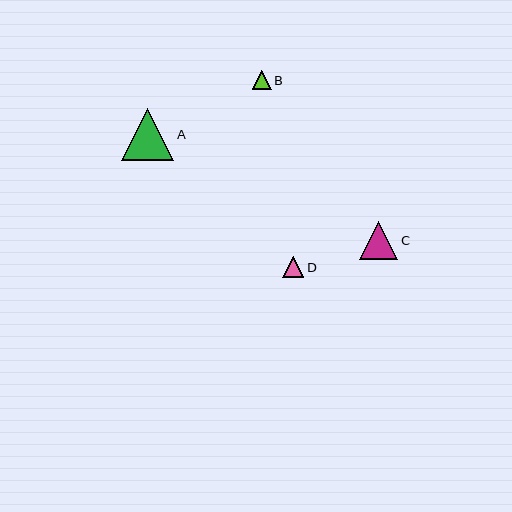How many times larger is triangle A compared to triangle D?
Triangle A is approximately 2.5 times the size of triangle D.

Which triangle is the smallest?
Triangle B is the smallest with a size of approximately 19 pixels.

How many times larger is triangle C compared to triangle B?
Triangle C is approximately 2.0 times the size of triangle B.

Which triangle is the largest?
Triangle A is the largest with a size of approximately 52 pixels.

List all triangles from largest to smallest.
From largest to smallest: A, C, D, B.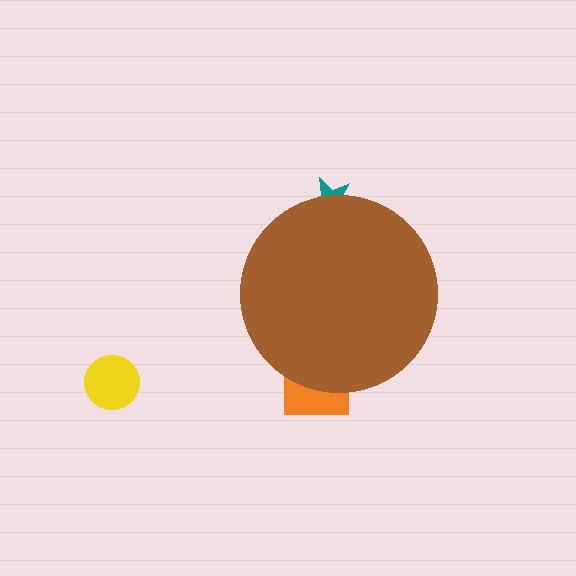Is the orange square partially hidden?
Yes, the orange square is partially hidden behind the brown circle.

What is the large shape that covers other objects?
A brown circle.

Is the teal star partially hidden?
Yes, the teal star is partially hidden behind the brown circle.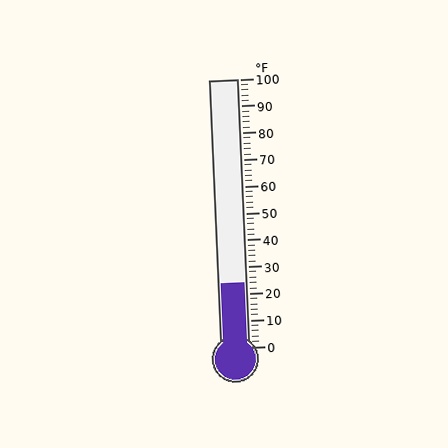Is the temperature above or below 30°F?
The temperature is below 30°F.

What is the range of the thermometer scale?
The thermometer scale ranges from 0°F to 100°F.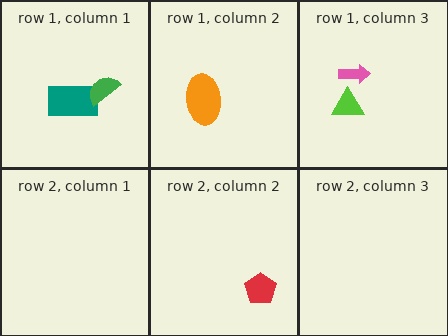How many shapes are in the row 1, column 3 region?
2.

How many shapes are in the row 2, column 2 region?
1.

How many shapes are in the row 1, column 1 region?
2.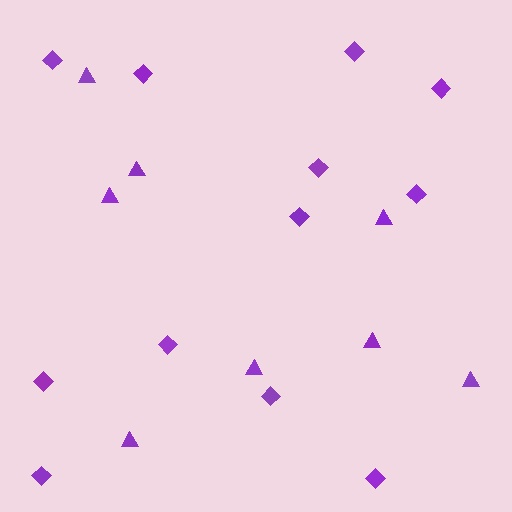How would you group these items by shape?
There are 2 groups: one group of triangles (8) and one group of diamonds (12).